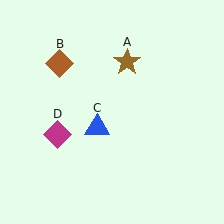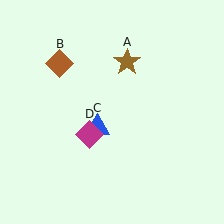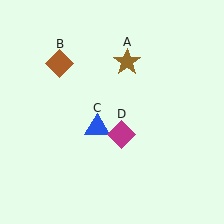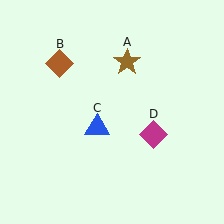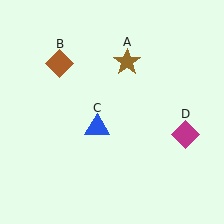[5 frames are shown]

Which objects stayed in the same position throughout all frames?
Brown star (object A) and brown diamond (object B) and blue triangle (object C) remained stationary.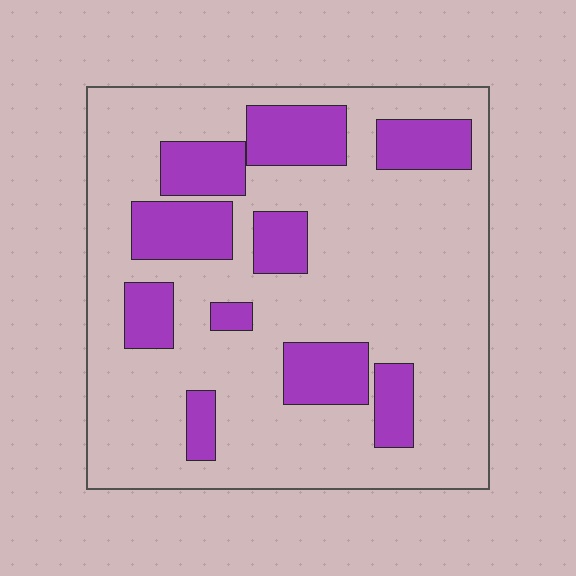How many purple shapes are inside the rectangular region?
10.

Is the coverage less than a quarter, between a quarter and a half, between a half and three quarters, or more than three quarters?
Between a quarter and a half.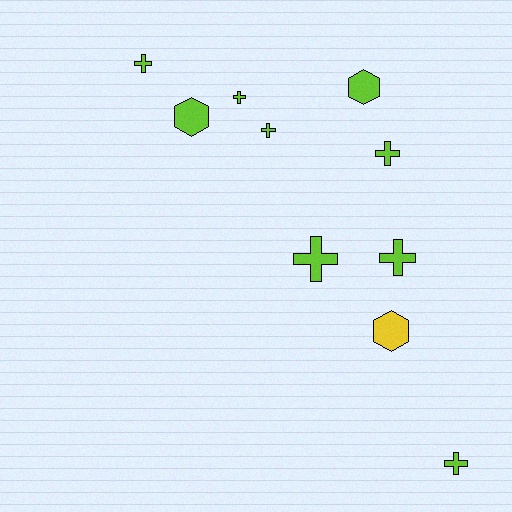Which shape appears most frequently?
Cross, with 7 objects.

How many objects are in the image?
There are 10 objects.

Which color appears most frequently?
Lime, with 9 objects.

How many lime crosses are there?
There are 7 lime crosses.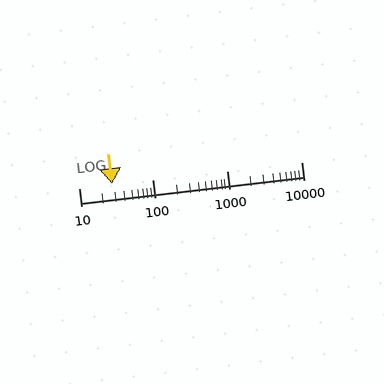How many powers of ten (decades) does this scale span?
The scale spans 3 decades, from 10 to 10000.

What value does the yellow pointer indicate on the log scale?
The pointer indicates approximately 28.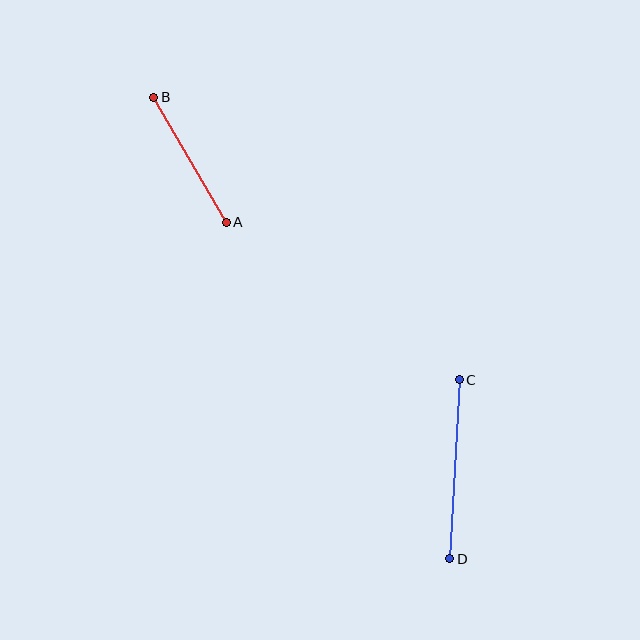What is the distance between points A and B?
The distance is approximately 145 pixels.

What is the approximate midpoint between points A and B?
The midpoint is at approximately (190, 160) pixels.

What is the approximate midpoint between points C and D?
The midpoint is at approximately (454, 469) pixels.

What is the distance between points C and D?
The distance is approximately 179 pixels.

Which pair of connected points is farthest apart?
Points C and D are farthest apart.